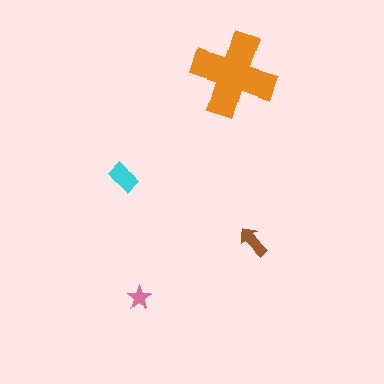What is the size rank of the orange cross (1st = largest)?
1st.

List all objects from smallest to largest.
The pink star, the brown arrow, the cyan rectangle, the orange cross.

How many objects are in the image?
There are 4 objects in the image.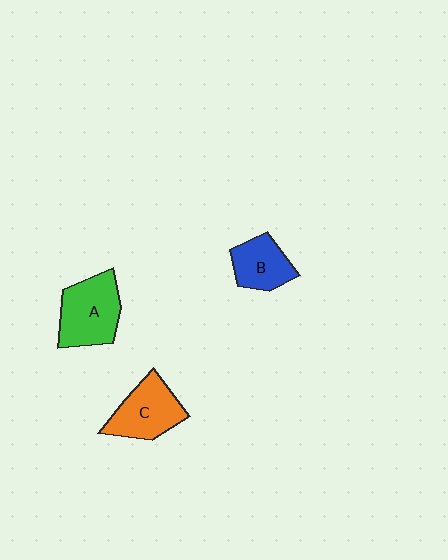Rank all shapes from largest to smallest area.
From largest to smallest: A (green), C (orange), B (blue).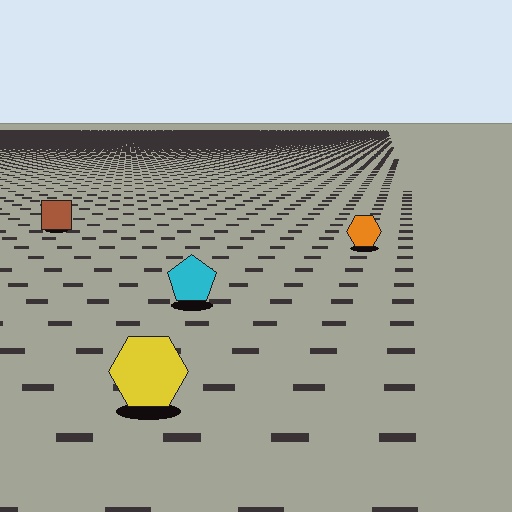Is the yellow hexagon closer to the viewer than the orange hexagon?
Yes. The yellow hexagon is closer — you can tell from the texture gradient: the ground texture is coarser near it.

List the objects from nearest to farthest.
From nearest to farthest: the yellow hexagon, the cyan pentagon, the orange hexagon, the brown square.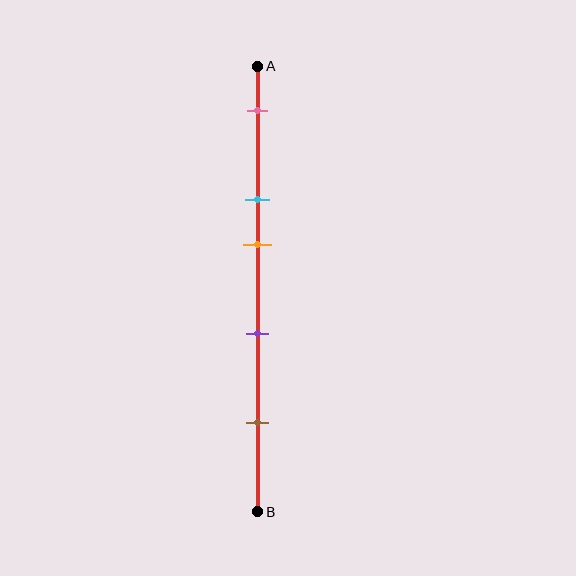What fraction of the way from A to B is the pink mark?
The pink mark is approximately 10% (0.1) of the way from A to B.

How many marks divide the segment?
There are 5 marks dividing the segment.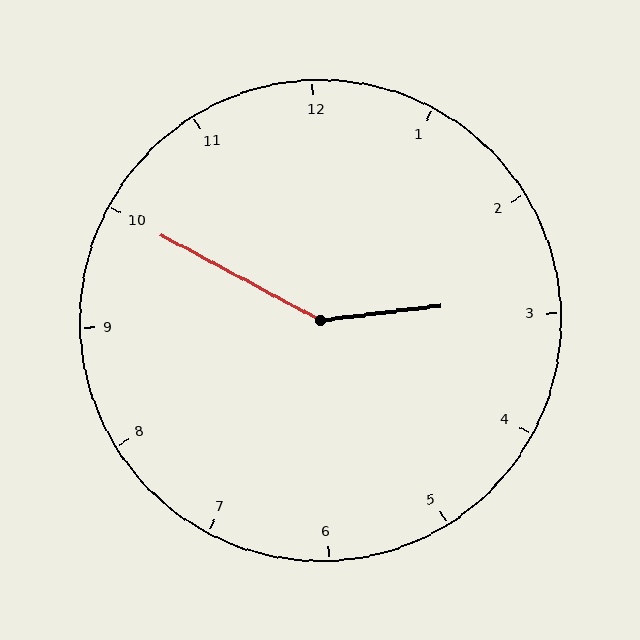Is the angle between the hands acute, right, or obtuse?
It is obtuse.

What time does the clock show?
2:50.